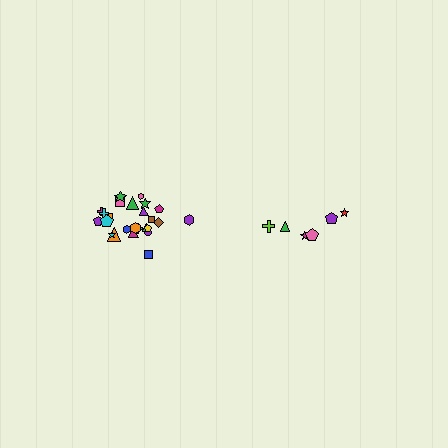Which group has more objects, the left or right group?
The left group.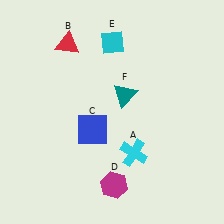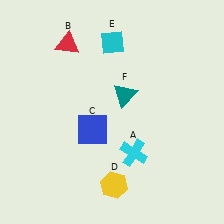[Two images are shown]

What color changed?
The hexagon (D) changed from magenta in Image 1 to yellow in Image 2.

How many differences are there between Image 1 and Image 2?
There is 1 difference between the two images.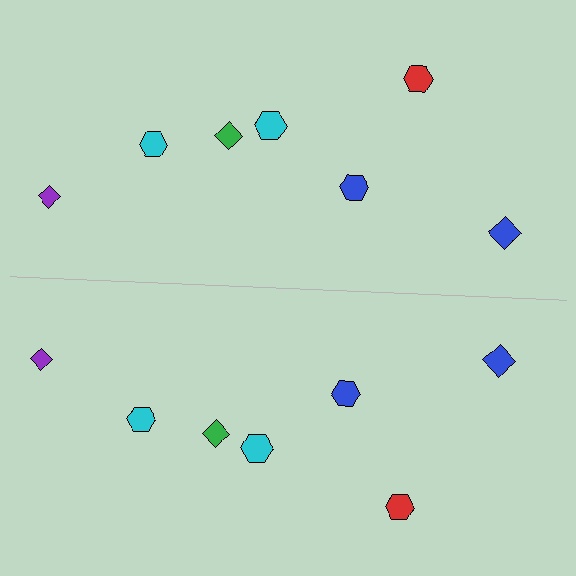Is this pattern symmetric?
Yes, this pattern has bilateral (reflection) symmetry.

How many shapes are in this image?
There are 14 shapes in this image.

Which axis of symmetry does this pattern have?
The pattern has a horizontal axis of symmetry running through the center of the image.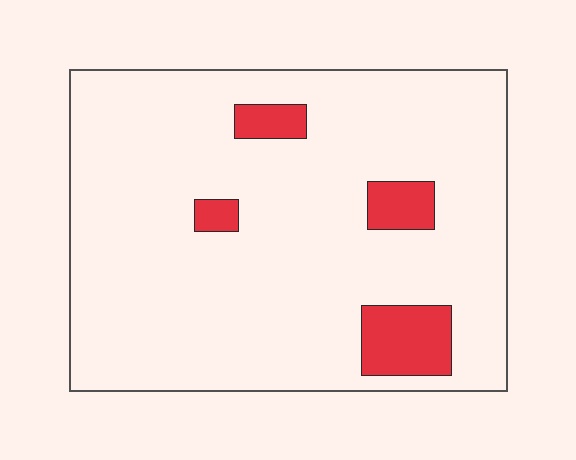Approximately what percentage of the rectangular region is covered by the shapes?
Approximately 10%.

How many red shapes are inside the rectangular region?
4.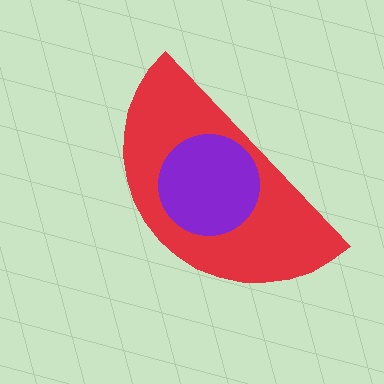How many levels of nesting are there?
2.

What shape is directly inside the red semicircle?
The purple circle.